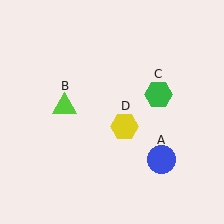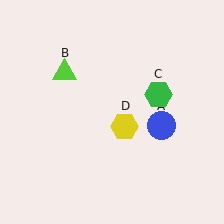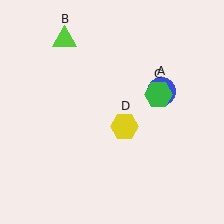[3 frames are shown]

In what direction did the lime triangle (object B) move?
The lime triangle (object B) moved up.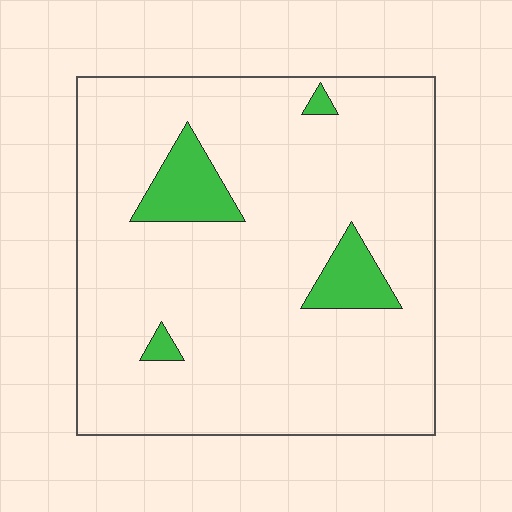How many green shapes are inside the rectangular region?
4.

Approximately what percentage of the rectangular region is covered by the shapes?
Approximately 10%.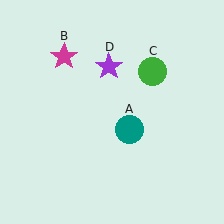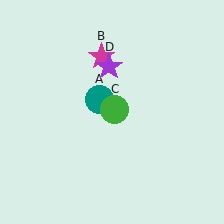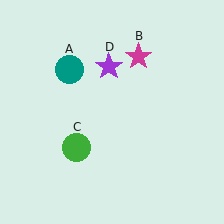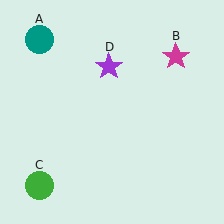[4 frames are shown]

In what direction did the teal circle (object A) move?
The teal circle (object A) moved up and to the left.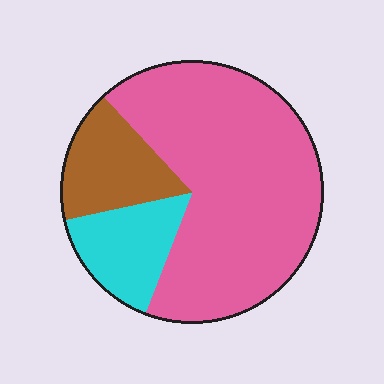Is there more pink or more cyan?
Pink.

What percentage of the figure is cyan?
Cyan covers 16% of the figure.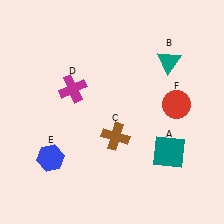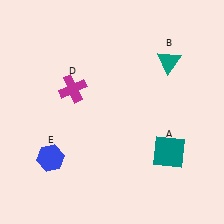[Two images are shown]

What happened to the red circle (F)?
The red circle (F) was removed in Image 2. It was in the top-right area of Image 1.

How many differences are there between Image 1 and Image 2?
There are 2 differences between the two images.